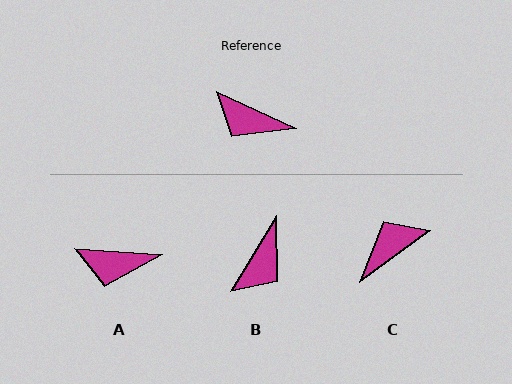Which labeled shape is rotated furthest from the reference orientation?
C, about 119 degrees away.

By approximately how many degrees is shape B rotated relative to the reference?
Approximately 84 degrees counter-clockwise.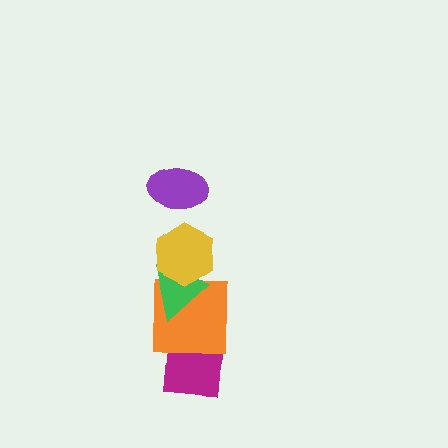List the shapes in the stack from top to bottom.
From top to bottom: the purple ellipse, the yellow hexagon, the green triangle, the orange square, the magenta square.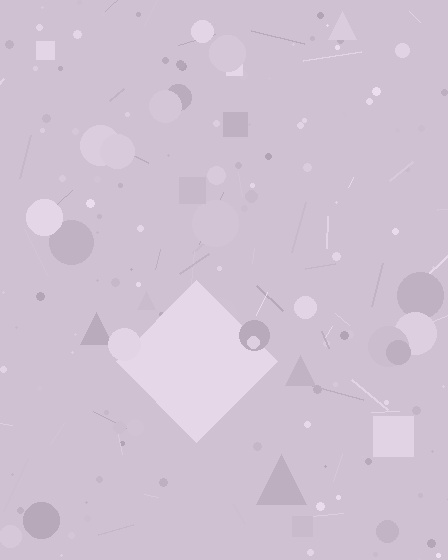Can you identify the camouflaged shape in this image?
The camouflaged shape is a diamond.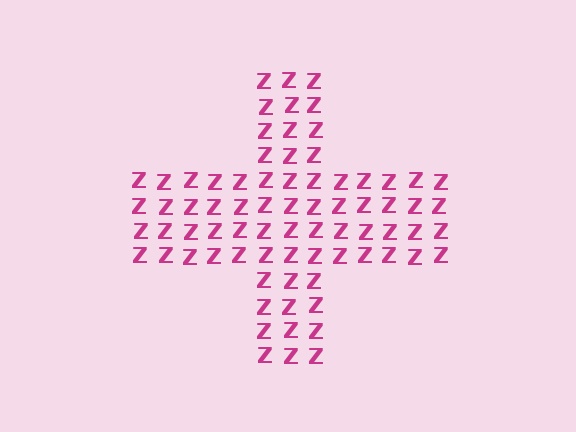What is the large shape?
The large shape is a cross.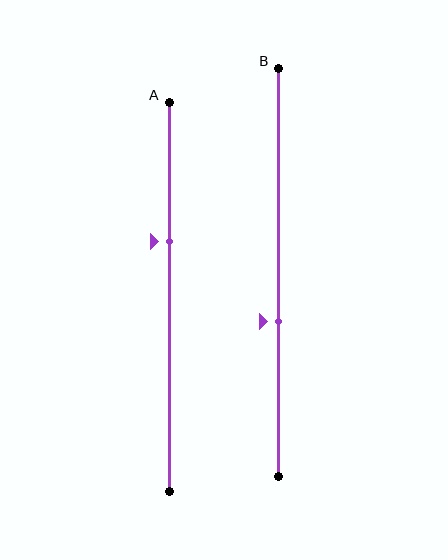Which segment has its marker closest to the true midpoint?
Segment B has its marker closest to the true midpoint.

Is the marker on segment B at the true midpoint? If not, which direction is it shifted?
No, the marker on segment B is shifted downward by about 12% of the segment length.